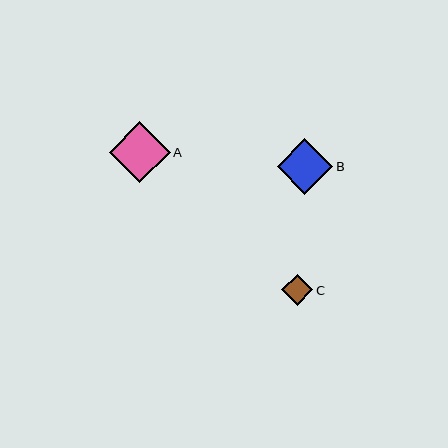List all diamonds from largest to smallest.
From largest to smallest: A, B, C.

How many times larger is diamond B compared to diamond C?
Diamond B is approximately 1.8 times the size of diamond C.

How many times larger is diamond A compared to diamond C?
Diamond A is approximately 1.9 times the size of diamond C.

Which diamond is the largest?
Diamond A is the largest with a size of approximately 61 pixels.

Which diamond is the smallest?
Diamond C is the smallest with a size of approximately 31 pixels.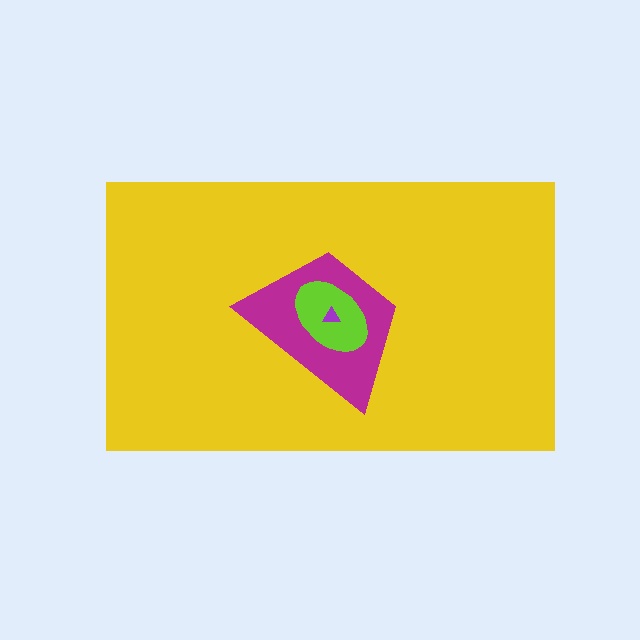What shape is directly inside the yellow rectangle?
The magenta trapezoid.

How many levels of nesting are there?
4.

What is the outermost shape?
The yellow rectangle.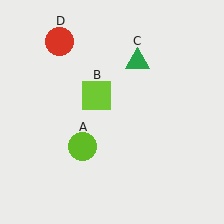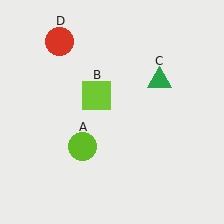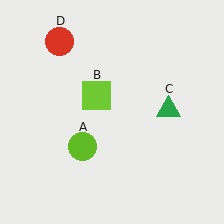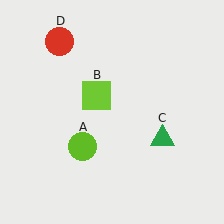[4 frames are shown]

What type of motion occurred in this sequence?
The green triangle (object C) rotated clockwise around the center of the scene.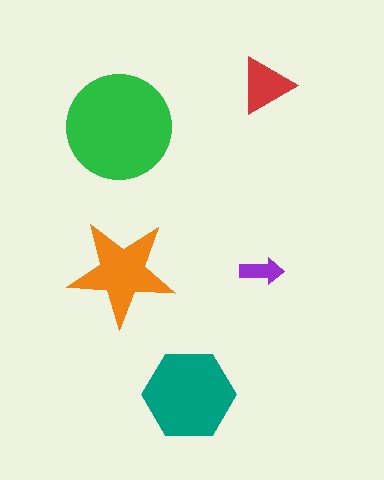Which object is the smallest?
The purple arrow.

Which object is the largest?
The green circle.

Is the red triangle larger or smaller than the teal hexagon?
Smaller.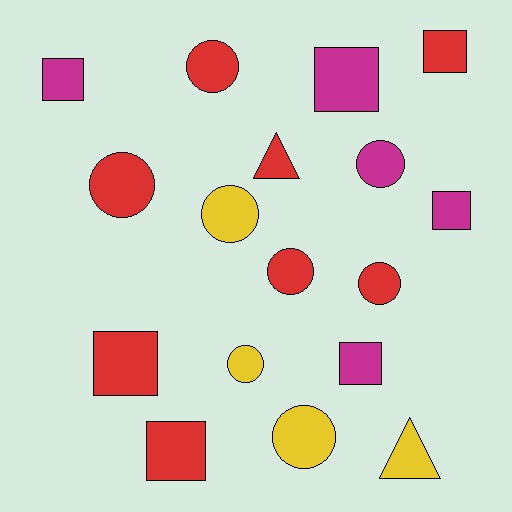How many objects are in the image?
There are 17 objects.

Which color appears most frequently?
Red, with 8 objects.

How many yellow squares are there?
There are no yellow squares.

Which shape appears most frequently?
Circle, with 8 objects.